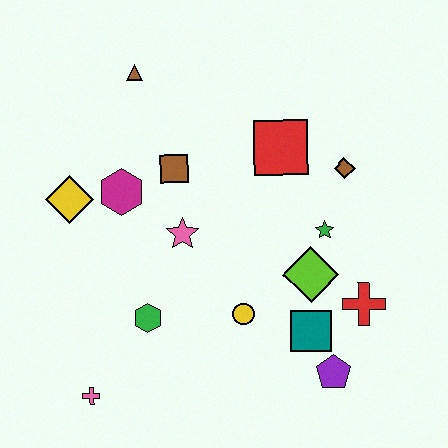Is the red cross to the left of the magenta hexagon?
No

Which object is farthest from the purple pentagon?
The brown triangle is farthest from the purple pentagon.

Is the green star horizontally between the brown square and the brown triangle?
No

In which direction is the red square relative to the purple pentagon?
The red square is above the purple pentagon.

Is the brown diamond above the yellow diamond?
Yes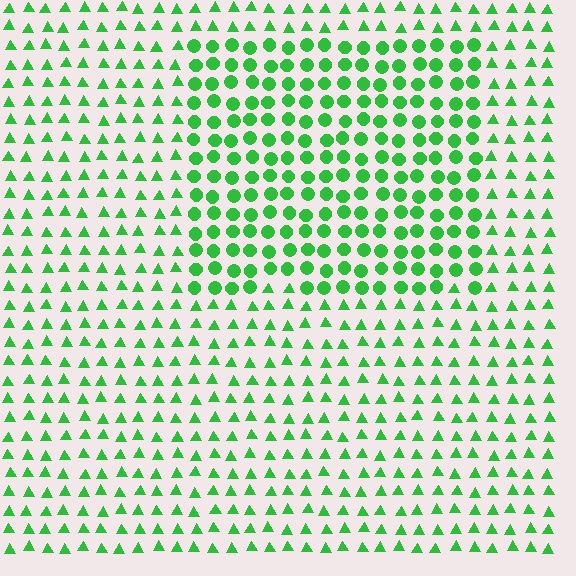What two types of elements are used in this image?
The image uses circles inside the rectangle region and triangles outside it.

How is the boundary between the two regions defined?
The boundary is defined by a change in element shape: circles inside vs. triangles outside. All elements share the same color and spacing.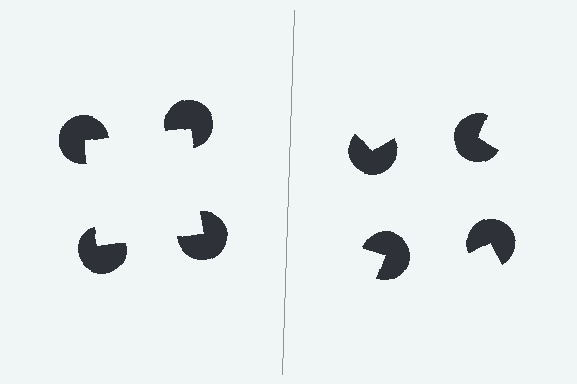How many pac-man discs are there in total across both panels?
8 — 4 on each side.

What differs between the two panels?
The pac-man discs are positioned identically on both sides; only the wedge orientations differ. On the left they align to a square; on the right they are misaligned.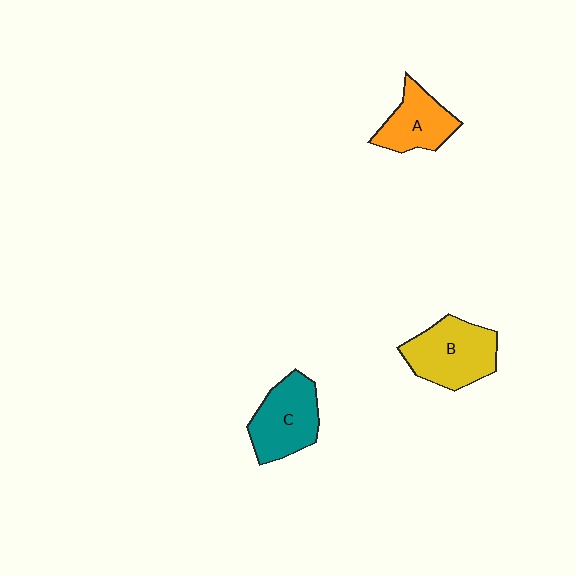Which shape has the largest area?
Shape B (yellow).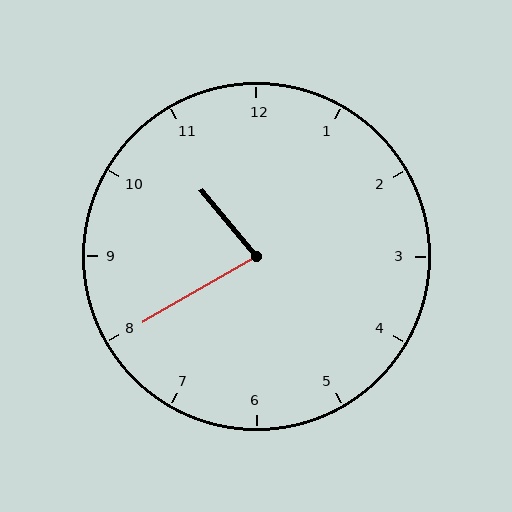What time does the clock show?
10:40.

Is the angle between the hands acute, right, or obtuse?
It is acute.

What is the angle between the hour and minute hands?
Approximately 80 degrees.